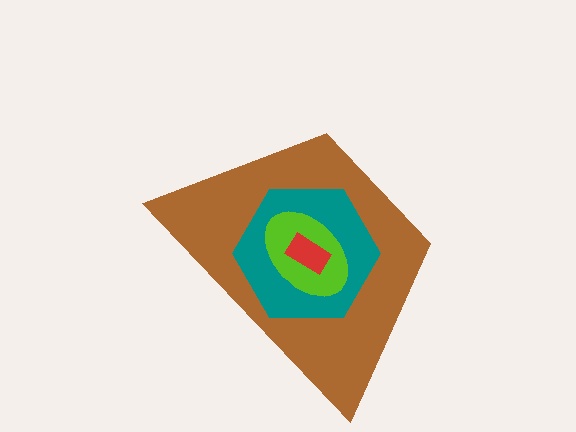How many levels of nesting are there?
4.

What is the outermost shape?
The brown trapezoid.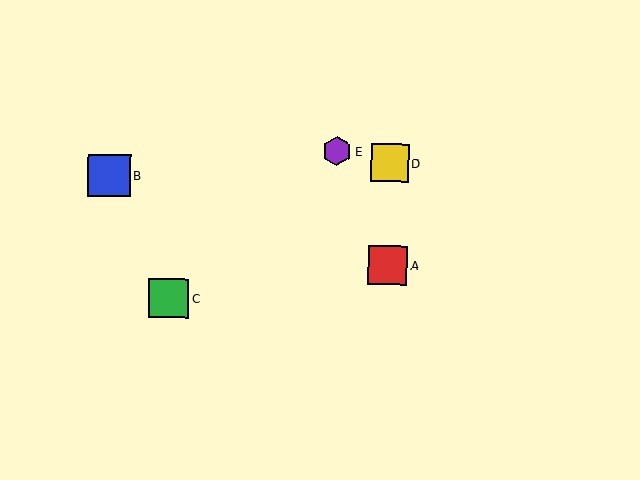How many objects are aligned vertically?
2 objects (A, D) are aligned vertically.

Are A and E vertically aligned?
No, A is at x≈388 and E is at x≈337.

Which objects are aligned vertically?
Objects A, D are aligned vertically.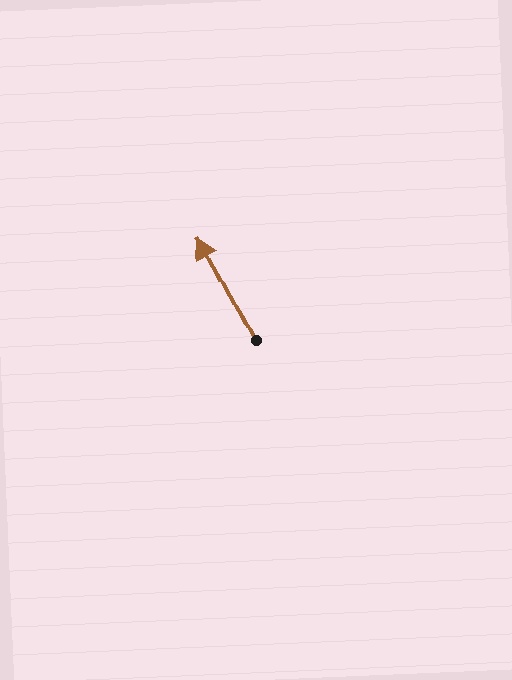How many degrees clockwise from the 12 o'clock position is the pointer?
Approximately 332 degrees.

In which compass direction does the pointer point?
Northwest.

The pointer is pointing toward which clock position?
Roughly 11 o'clock.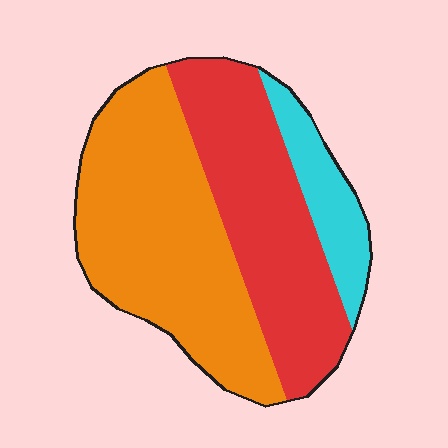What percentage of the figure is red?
Red covers 38% of the figure.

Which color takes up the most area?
Orange, at roughly 50%.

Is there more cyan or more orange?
Orange.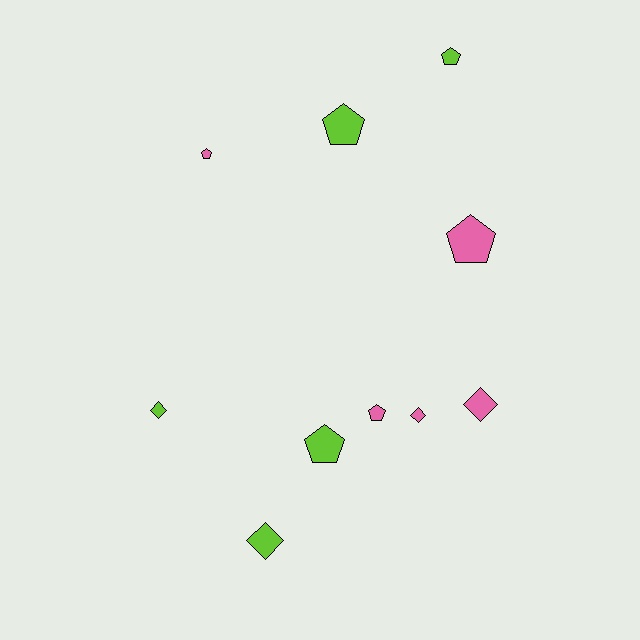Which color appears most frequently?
Pink, with 5 objects.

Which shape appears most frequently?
Pentagon, with 6 objects.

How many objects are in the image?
There are 10 objects.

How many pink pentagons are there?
There are 3 pink pentagons.